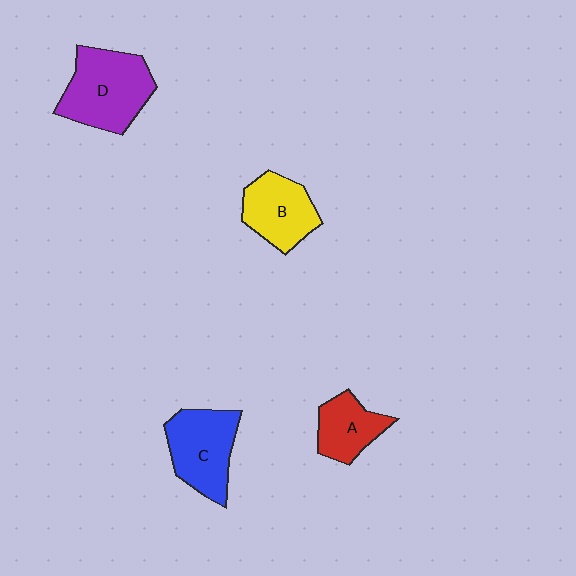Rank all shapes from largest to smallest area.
From largest to smallest: D (purple), C (blue), B (yellow), A (red).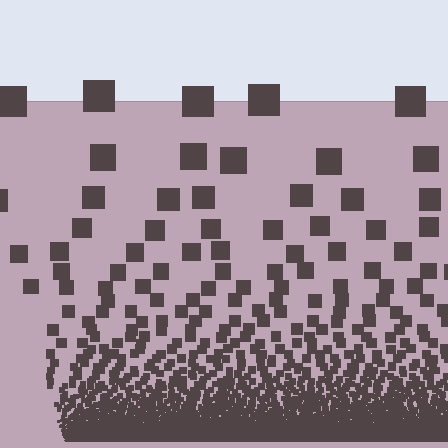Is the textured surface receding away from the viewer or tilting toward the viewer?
The surface appears to tilt toward the viewer. Texture elements get larger and sparser toward the top.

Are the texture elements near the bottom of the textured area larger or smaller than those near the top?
Smaller. The gradient is inverted — elements near the bottom are smaller and denser.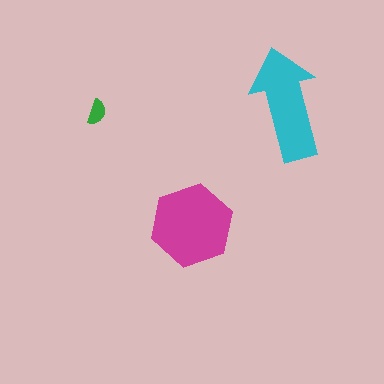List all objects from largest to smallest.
The magenta hexagon, the cyan arrow, the green semicircle.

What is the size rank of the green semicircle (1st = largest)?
3rd.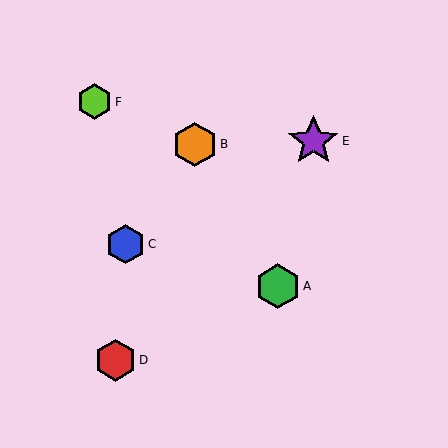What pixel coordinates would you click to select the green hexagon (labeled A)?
Click at (278, 286) to select the green hexagon A.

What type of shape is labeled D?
Shape D is a red hexagon.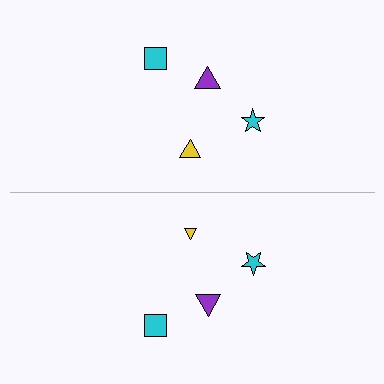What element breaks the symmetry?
The yellow triangle on the bottom side has a different size than its mirror counterpart.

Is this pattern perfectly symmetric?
No, the pattern is not perfectly symmetric. The yellow triangle on the bottom side has a different size than its mirror counterpart.